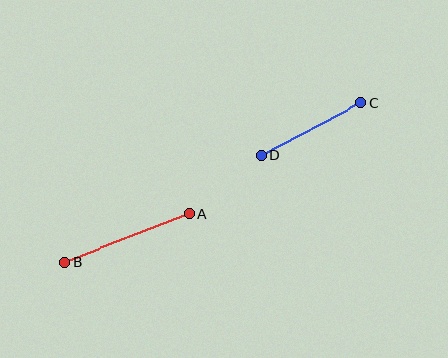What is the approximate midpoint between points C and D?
The midpoint is at approximately (311, 129) pixels.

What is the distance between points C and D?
The distance is approximately 112 pixels.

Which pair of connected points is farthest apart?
Points A and B are farthest apart.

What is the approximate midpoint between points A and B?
The midpoint is at approximately (127, 238) pixels.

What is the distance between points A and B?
The distance is approximately 133 pixels.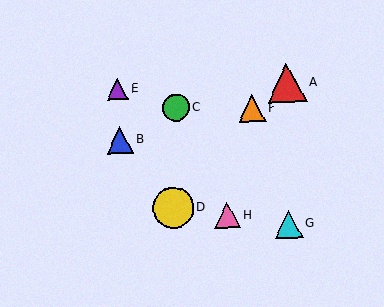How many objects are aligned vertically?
2 objects (B, E) are aligned vertically.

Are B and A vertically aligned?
No, B is at x≈120 and A is at x≈287.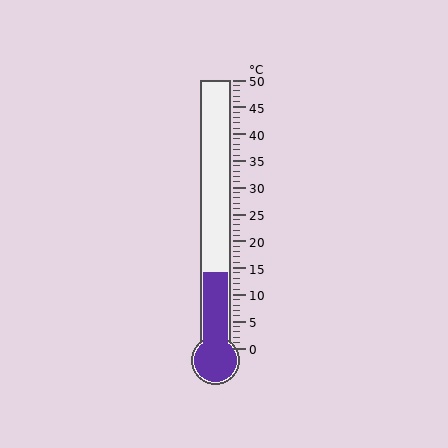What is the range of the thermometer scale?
The thermometer scale ranges from 0°C to 50°C.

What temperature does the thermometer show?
The thermometer shows approximately 14°C.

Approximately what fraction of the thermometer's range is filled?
The thermometer is filled to approximately 30% of its range.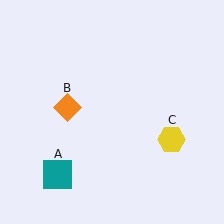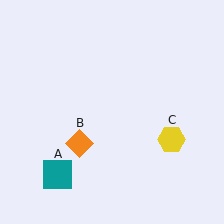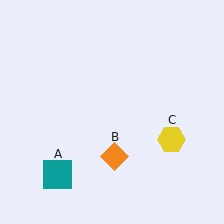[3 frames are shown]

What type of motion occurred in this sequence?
The orange diamond (object B) rotated counterclockwise around the center of the scene.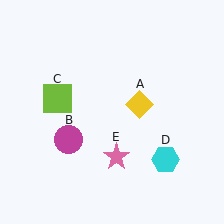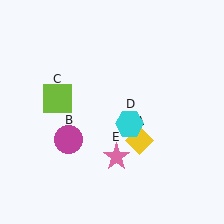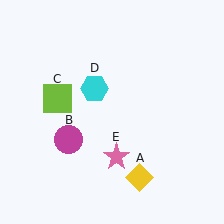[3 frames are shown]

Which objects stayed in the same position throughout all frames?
Magenta circle (object B) and lime square (object C) and pink star (object E) remained stationary.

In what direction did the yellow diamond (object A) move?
The yellow diamond (object A) moved down.